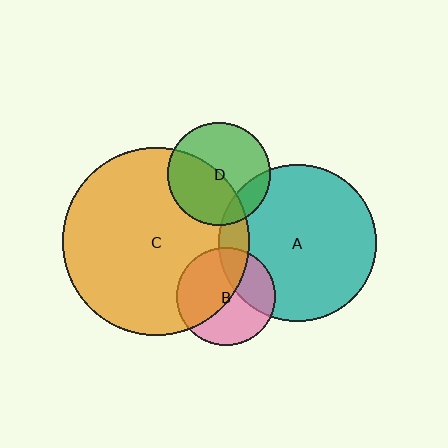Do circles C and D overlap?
Yes.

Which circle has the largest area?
Circle C (orange).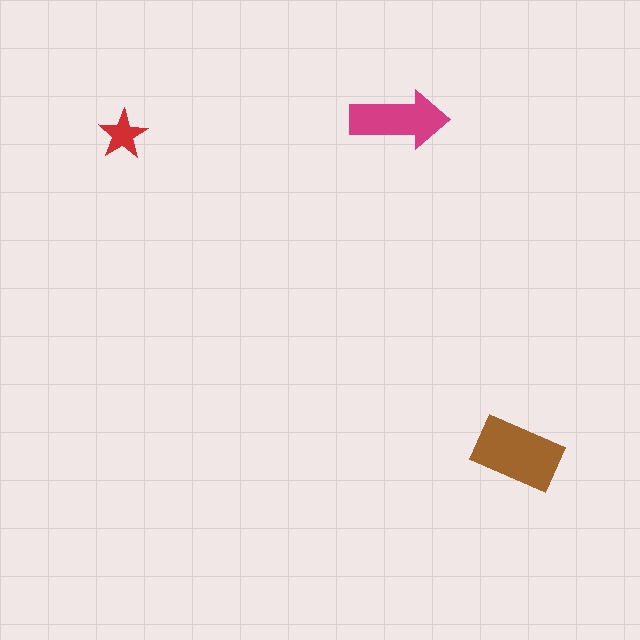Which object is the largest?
The brown rectangle.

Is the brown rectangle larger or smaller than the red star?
Larger.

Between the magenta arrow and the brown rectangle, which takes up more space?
The brown rectangle.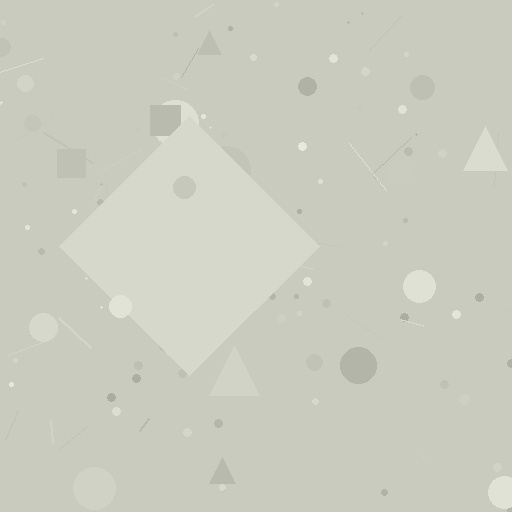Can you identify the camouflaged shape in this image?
The camouflaged shape is a diamond.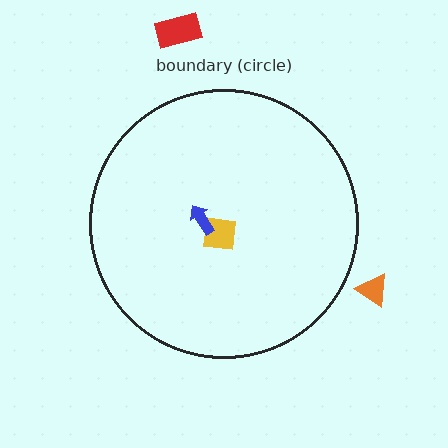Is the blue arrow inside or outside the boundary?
Inside.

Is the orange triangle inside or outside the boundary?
Outside.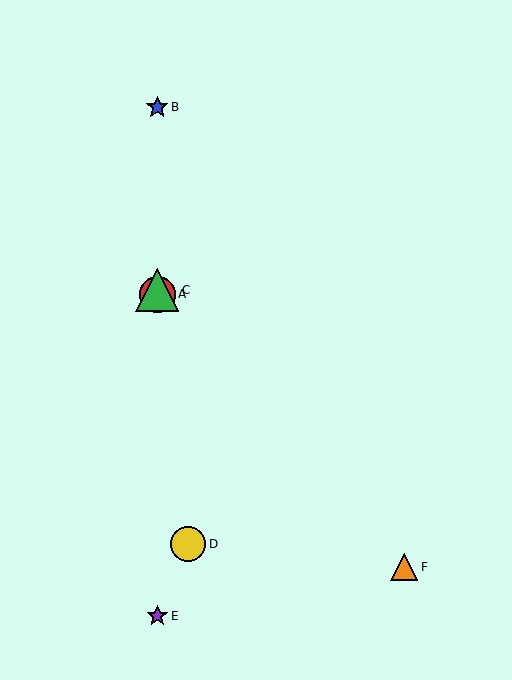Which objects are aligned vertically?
Objects A, B, C, E are aligned vertically.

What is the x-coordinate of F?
Object F is at x≈404.